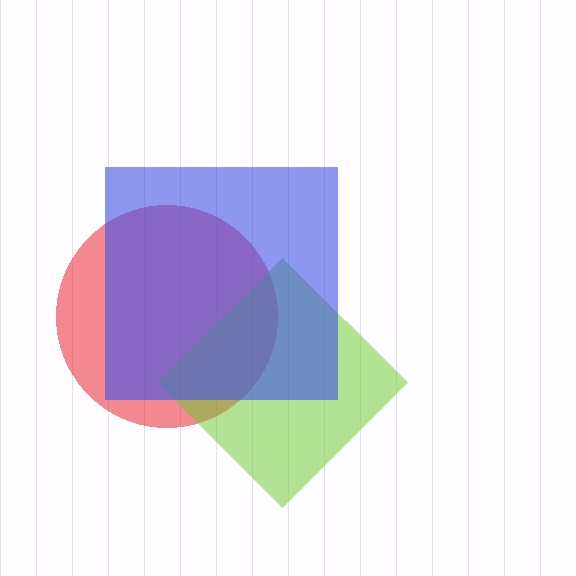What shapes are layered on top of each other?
The layered shapes are: a red circle, a lime diamond, a blue square.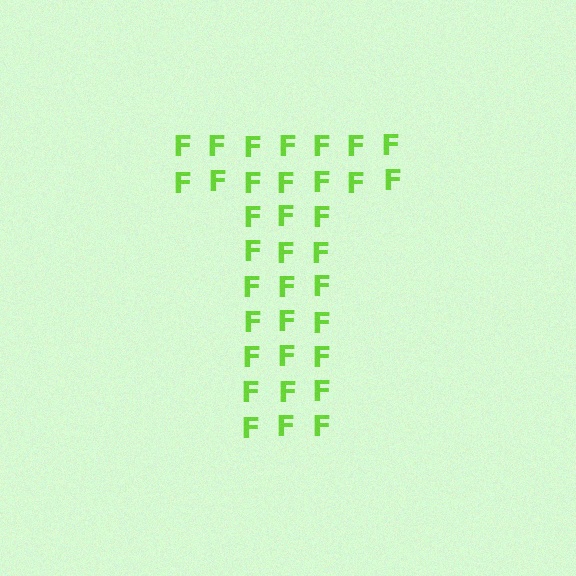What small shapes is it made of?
It is made of small letter F's.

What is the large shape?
The large shape is the letter T.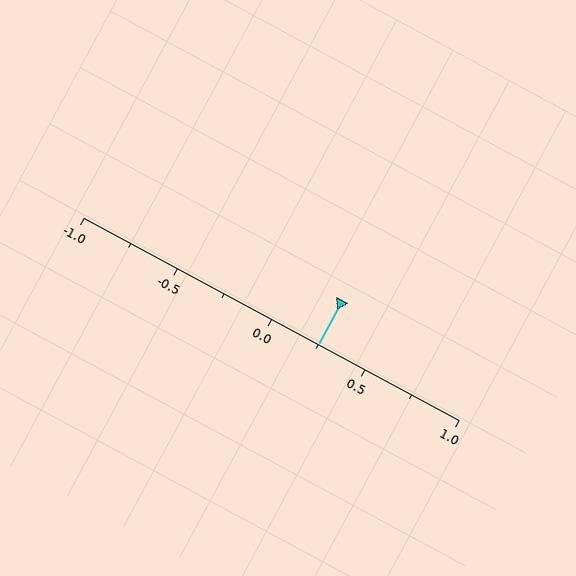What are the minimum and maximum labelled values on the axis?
The axis runs from -1.0 to 1.0.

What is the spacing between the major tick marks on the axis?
The major ticks are spaced 0.5 apart.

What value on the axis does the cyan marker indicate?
The marker indicates approximately 0.25.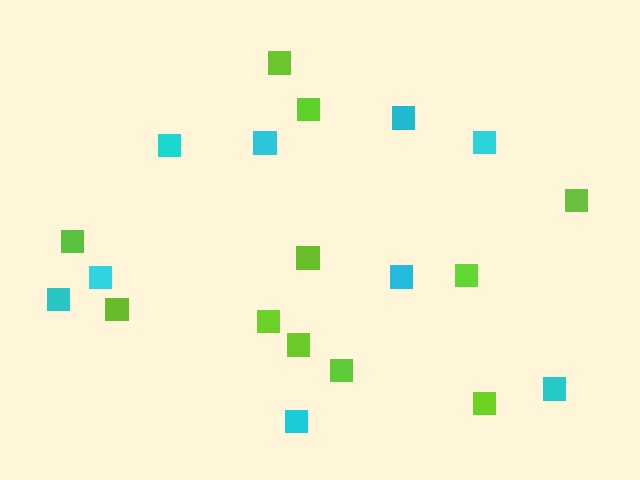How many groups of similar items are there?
There are 2 groups: one group of cyan squares (9) and one group of lime squares (11).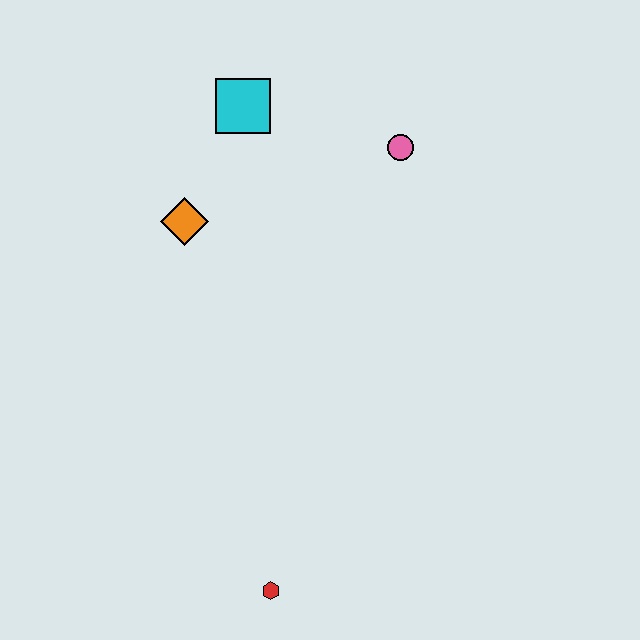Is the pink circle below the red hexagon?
No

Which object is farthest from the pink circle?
The red hexagon is farthest from the pink circle.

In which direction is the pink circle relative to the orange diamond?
The pink circle is to the right of the orange diamond.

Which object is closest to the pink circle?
The cyan square is closest to the pink circle.